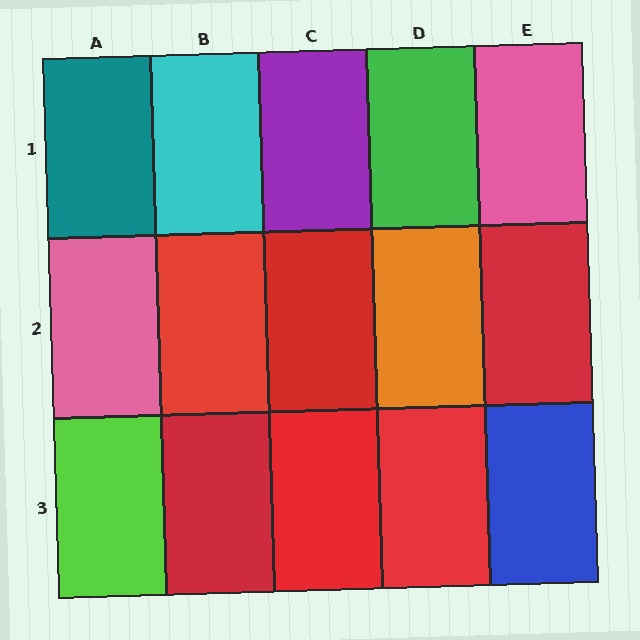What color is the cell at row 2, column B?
Red.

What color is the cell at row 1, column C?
Purple.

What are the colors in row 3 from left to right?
Lime, red, red, red, blue.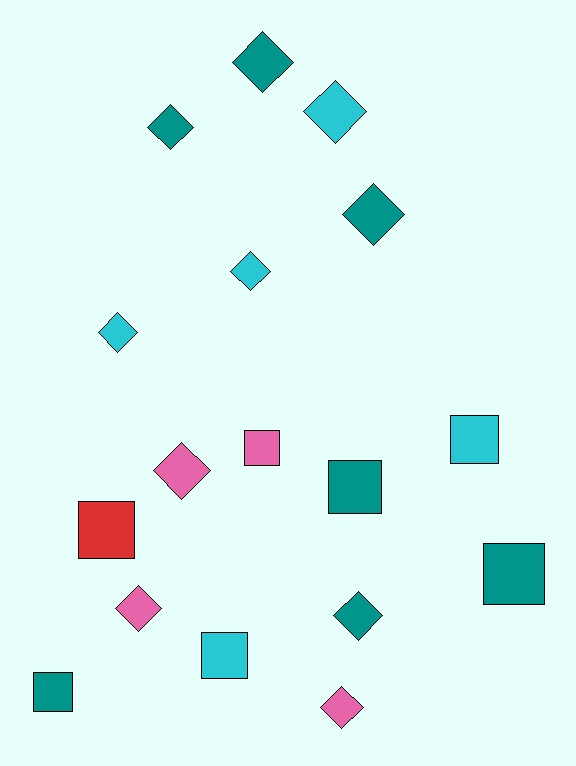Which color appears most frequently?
Teal, with 7 objects.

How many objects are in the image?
There are 17 objects.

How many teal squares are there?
There are 3 teal squares.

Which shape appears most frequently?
Diamond, with 10 objects.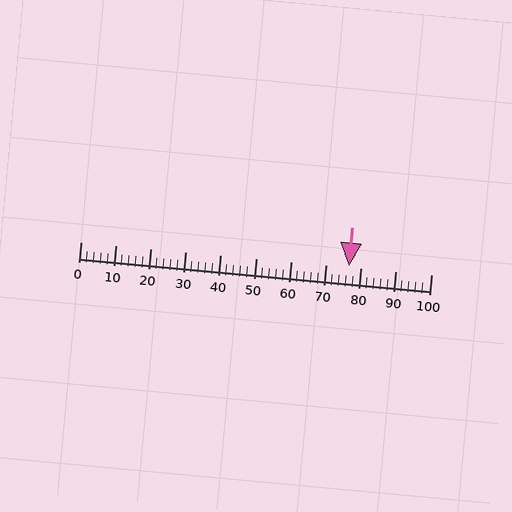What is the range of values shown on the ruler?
The ruler shows values from 0 to 100.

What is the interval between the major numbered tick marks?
The major tick marks are spaced 10 units apart.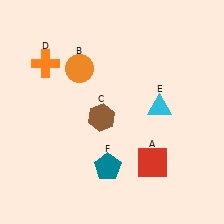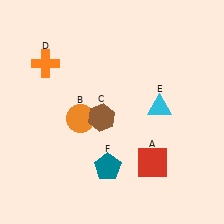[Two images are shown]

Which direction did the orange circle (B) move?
The orange circle (B) moved down.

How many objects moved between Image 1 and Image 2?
1 object moved between the two images.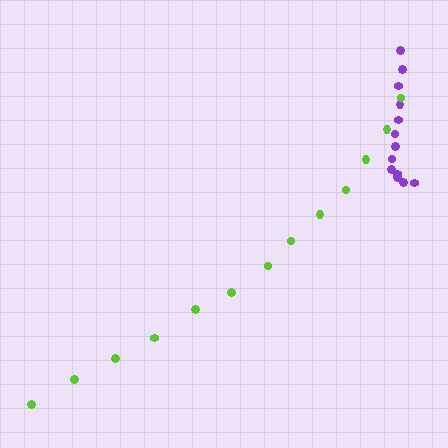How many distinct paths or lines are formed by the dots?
There are 2 distinct paths.